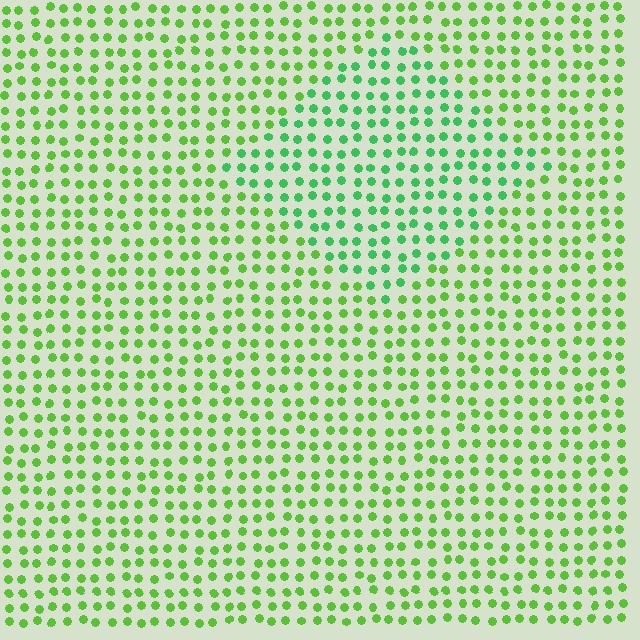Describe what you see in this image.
The image is filled with small lime elements in a uniform arrangement. A diamond-shaped region is visible where the elements are tinted to a slightly different hue, forming a subtle color boundary.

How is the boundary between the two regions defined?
The boundary is defined purely by a slight shift in hue (about 29 degrees). Spacing, size, and orientation are identical on both sides.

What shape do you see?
I see a diamond.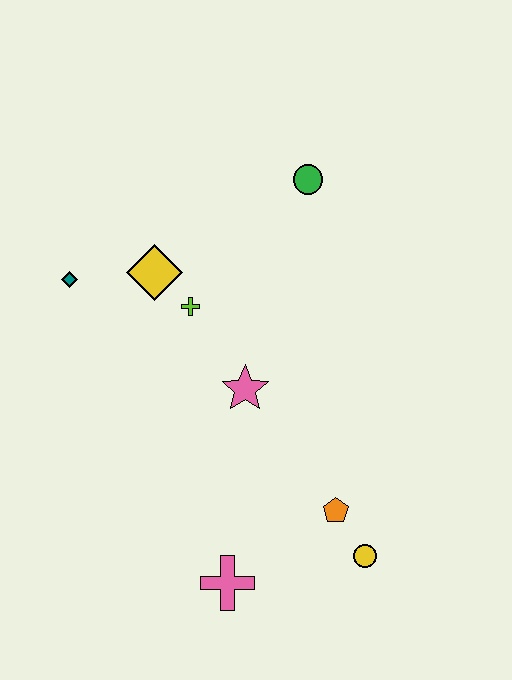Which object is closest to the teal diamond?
The yellow diamond is closest to the teal diamond.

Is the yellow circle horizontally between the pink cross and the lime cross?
No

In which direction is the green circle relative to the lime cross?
The green circle is above the lime cross.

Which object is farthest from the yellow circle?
The teal diamond is farthest from the yellow circle.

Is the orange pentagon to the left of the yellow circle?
Yes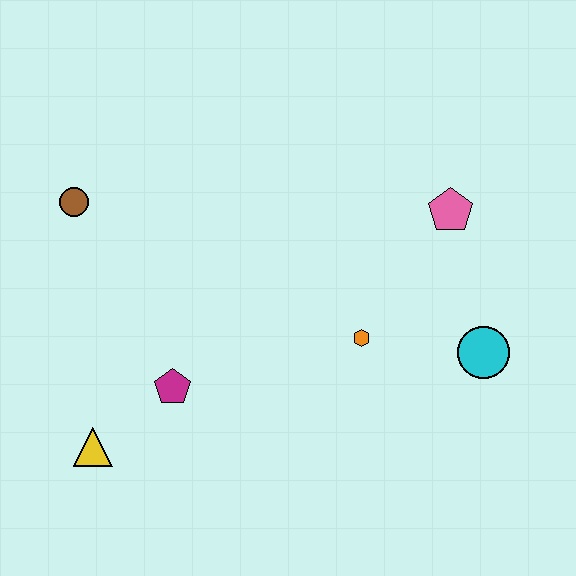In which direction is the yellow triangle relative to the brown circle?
The yellow triangle is below the brown circle.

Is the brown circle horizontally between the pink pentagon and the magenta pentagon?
No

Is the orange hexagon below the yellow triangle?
No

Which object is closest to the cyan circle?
The orange hexagon is closest to the cyan circle.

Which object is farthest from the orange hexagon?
The brown circle is farthest from the orange hexagon.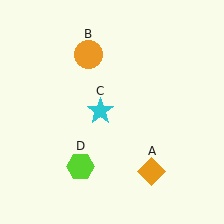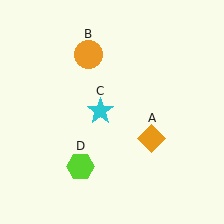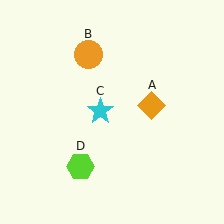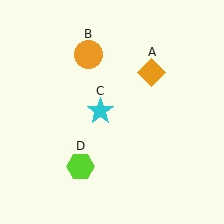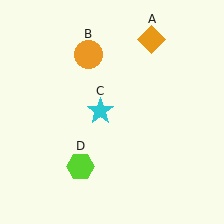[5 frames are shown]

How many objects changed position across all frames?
1 object changed position: orange diamond (object A).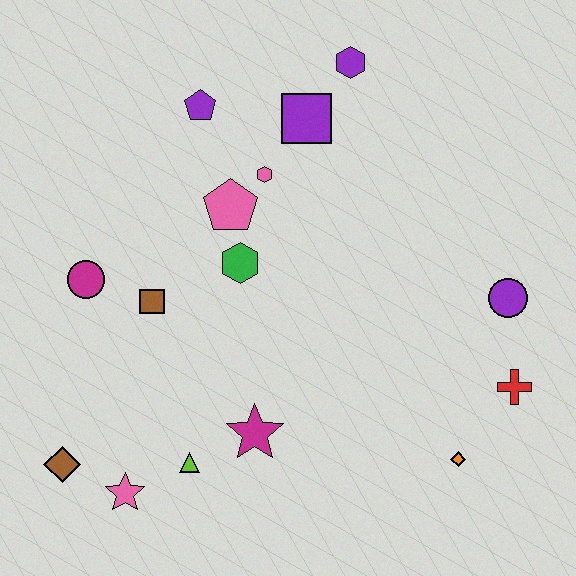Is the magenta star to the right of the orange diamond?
No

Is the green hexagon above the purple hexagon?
No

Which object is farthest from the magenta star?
The purple hexagon is farthest from the magenta star.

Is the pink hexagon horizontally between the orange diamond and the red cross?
No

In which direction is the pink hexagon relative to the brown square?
The pink hexagon is above the brown square.